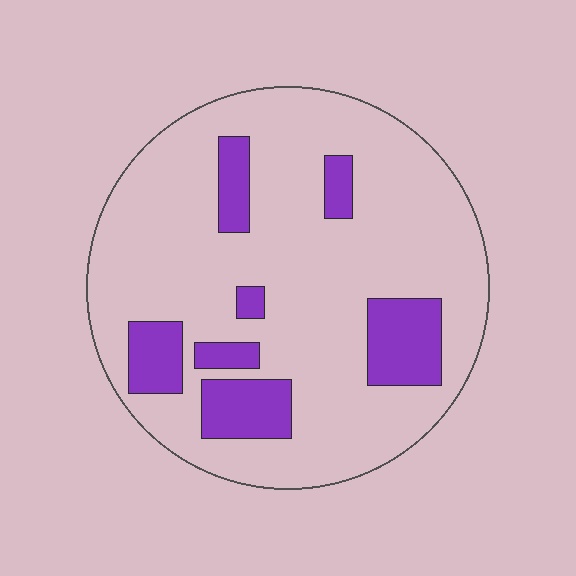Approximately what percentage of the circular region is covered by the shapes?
Approximately 20%.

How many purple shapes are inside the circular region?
7.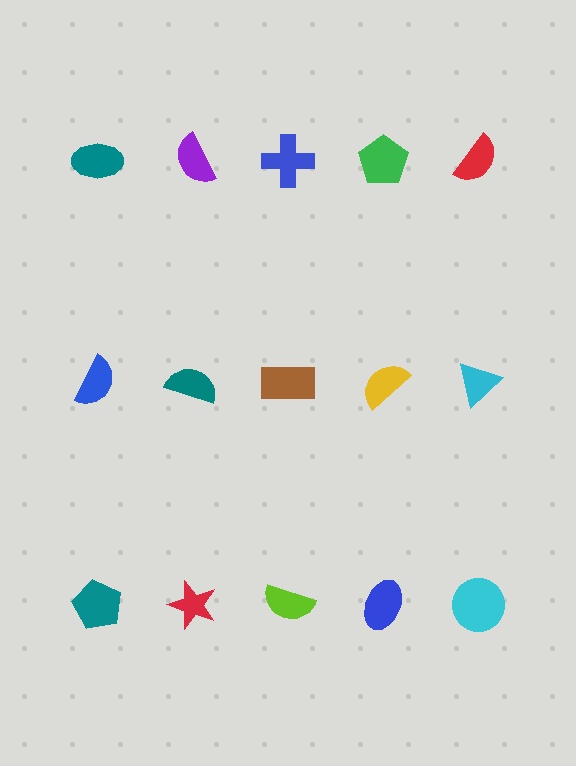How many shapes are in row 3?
5 shapes.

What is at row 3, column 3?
A lime semicircle.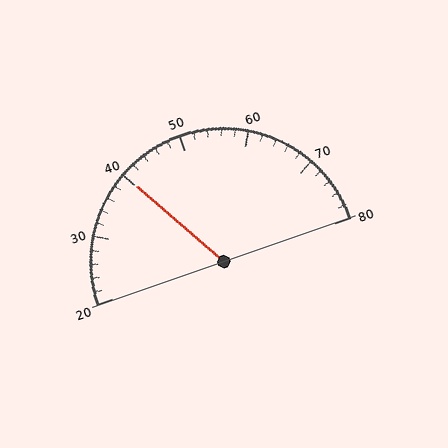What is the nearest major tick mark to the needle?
The nearest major tick mark is 40.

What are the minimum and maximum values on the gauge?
The gauge ranges from 20 to 80.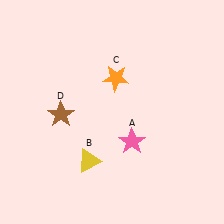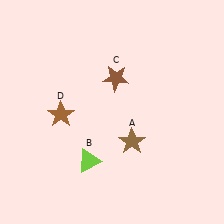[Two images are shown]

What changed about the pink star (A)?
In Image 1, A is pink. In Image 2, it changed to brown.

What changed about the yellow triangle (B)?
In Image 1, B is yellow. In Image 2, it changed to lime.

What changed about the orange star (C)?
In Image 1, C is orange. In Image 2, it changed to brown.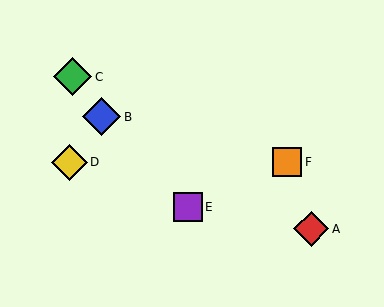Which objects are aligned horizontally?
Objects D, F are aligned horizontally.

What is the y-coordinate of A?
Object A is at y≈229.